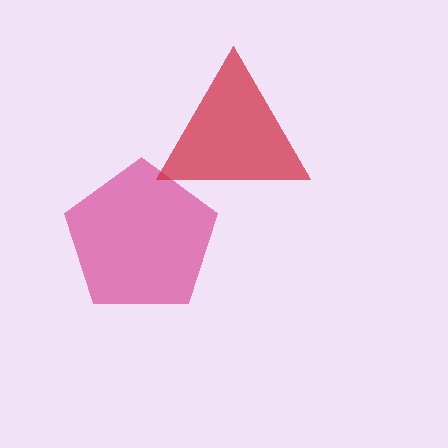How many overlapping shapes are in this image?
There are 2 overlapping shapes in the image.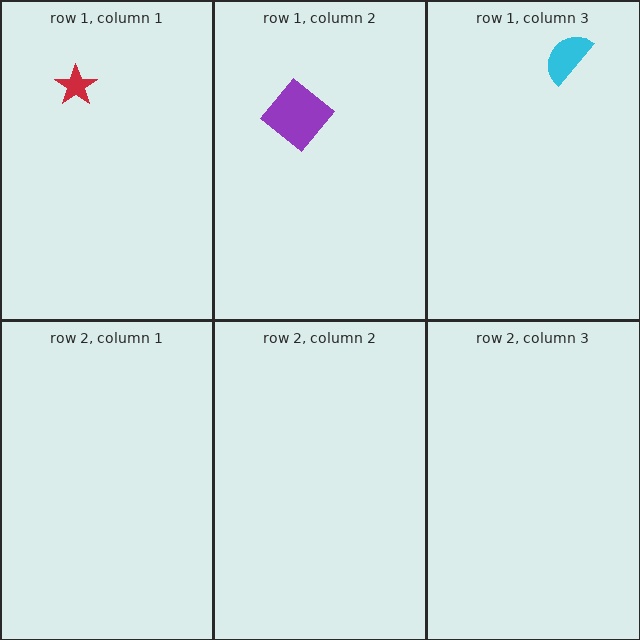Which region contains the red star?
The row 1, column 1 region.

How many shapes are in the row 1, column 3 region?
1.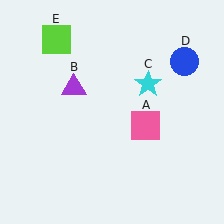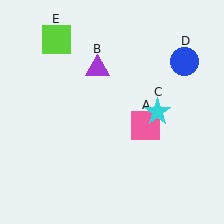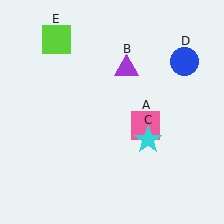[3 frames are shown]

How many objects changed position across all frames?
2 objects changed position: purple triangle (object B), cyan star (object C).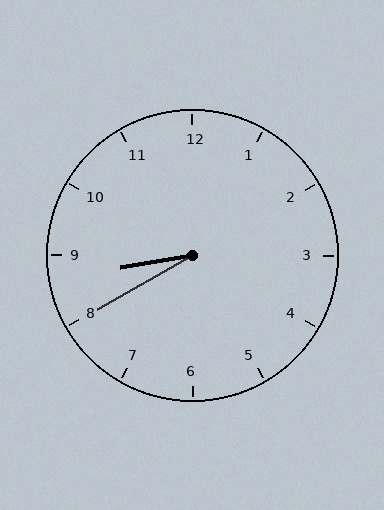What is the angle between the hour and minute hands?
Approximately 20 degrees.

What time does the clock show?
8:40.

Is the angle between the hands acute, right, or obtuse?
It is acute.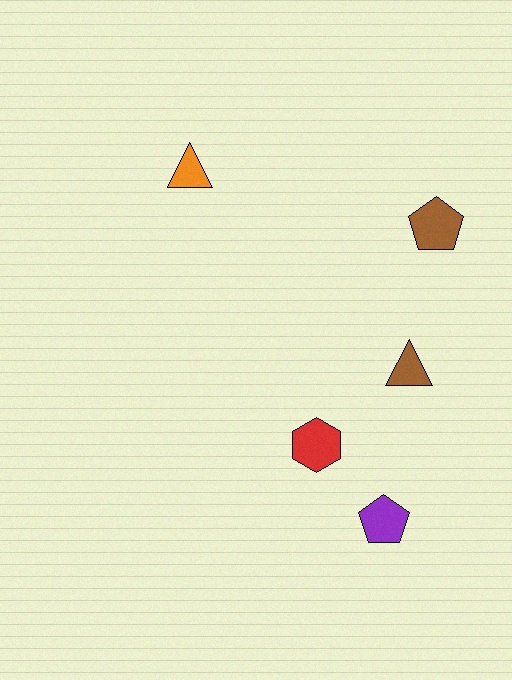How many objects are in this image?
There are 5 objects.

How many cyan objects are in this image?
There are no cyan objects.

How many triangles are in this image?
There are 2 triangles.